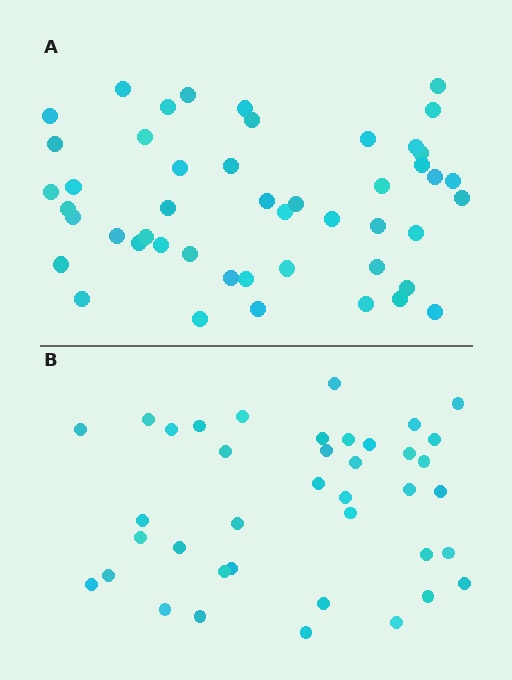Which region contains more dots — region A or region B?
Region A (the top region) has more dots.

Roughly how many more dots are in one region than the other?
Region A has roughly 8 or so more dots than region B.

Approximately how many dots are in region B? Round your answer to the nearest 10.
About 40 dots. (The exact count is 39, which rounds to 40.)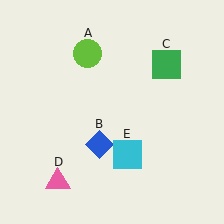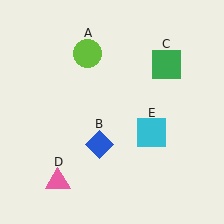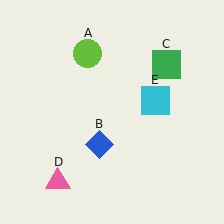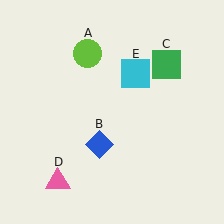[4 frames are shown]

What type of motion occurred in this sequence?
The cyan square (object E) rotated counterclockwise around the center of the scene.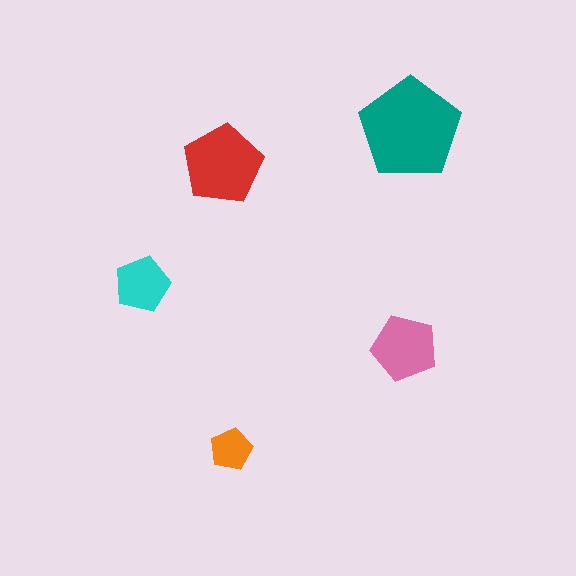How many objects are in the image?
There are 5 objects in the image.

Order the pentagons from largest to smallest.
the teal one, the red one, the pink one, the cyan one, the orange one.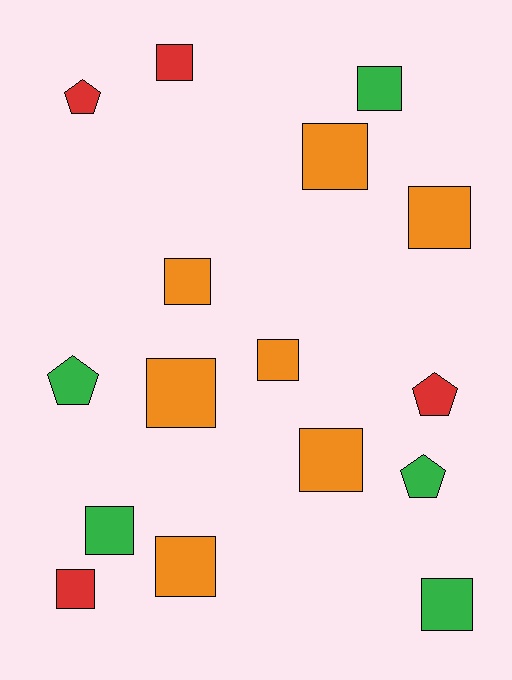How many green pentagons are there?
There are 2 green pentagons.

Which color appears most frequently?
Orange, with 7 objects.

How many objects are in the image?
There are 16 objects.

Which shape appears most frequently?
Square, with 12 objects.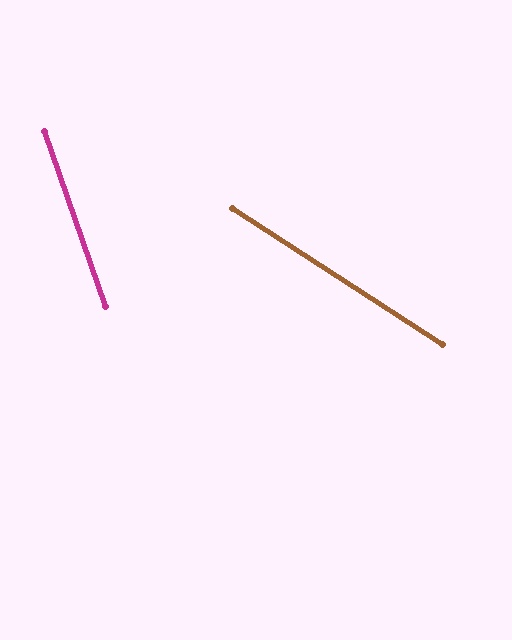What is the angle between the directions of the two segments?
Approximately 38 degrees.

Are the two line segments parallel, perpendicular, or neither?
Neither parallel nor perpendicular — they differ by about 38°.